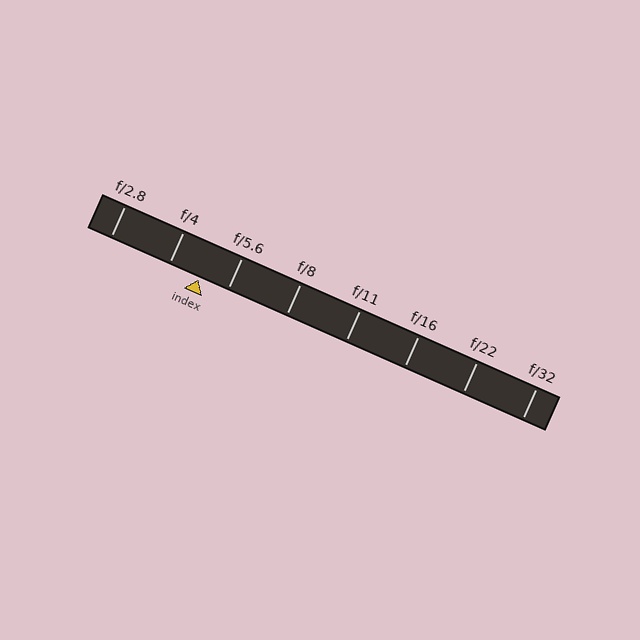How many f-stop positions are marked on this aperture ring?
There are 8 f-stop positions marked.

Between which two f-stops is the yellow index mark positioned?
The index mark is between f/4 and f/5.6.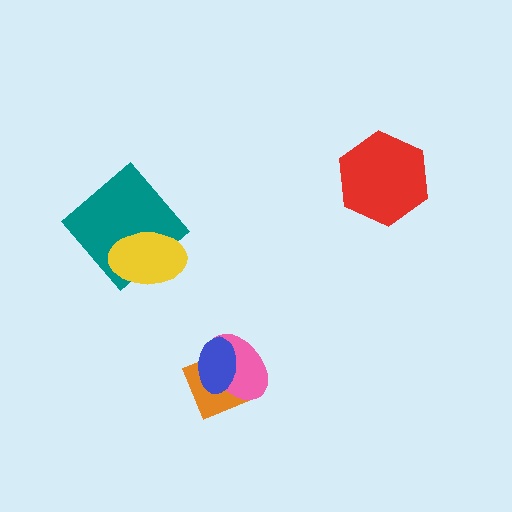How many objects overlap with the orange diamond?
2 objects overlap with the orange diamond.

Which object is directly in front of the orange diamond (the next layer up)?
The pink ellipse is directly in front of the orange diamond.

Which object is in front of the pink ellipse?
The blue ellipse is in front of the pink ellipse.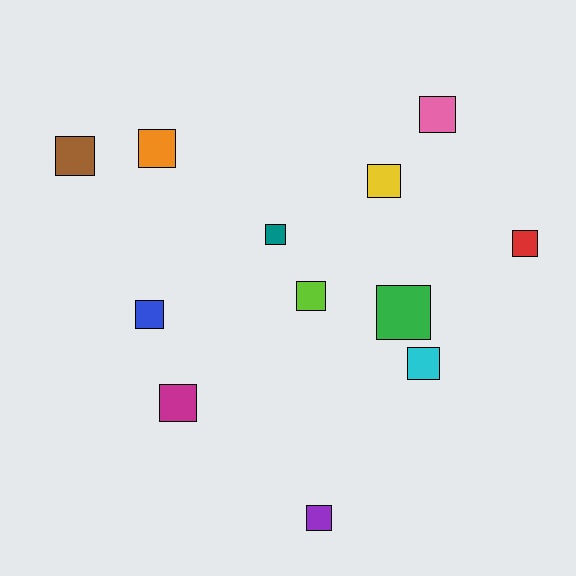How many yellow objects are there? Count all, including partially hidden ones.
There is 1 yellow object.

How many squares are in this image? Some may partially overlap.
There are 12 squares.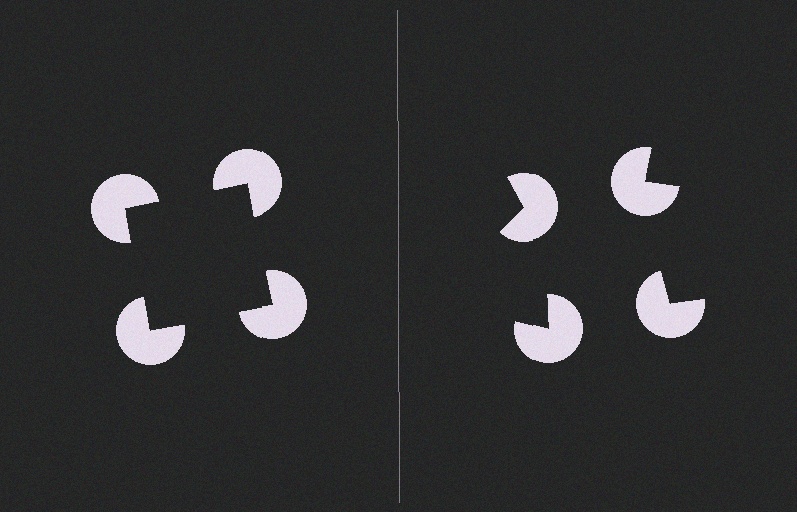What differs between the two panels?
The pac-man discs are positioned identically on both sides; only the wedge orientations differ. On the left they align to a square; on the right they are misaligned.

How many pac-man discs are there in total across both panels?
8 — 4 on each side.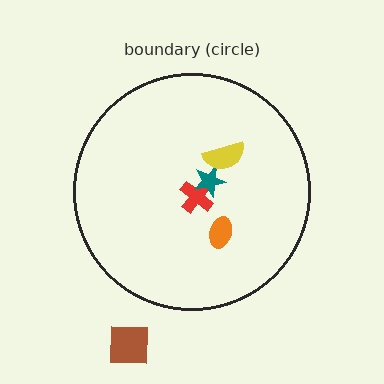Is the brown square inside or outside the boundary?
Outside.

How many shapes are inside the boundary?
4 inside, 1 outside.